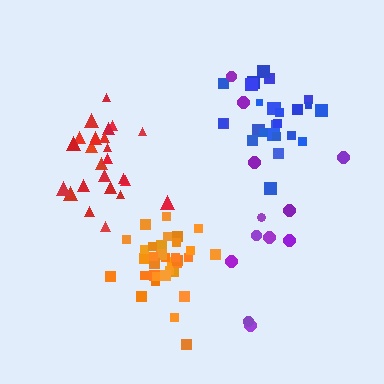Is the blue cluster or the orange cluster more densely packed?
Orange.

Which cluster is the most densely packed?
Orange.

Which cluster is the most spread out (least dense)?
Purple.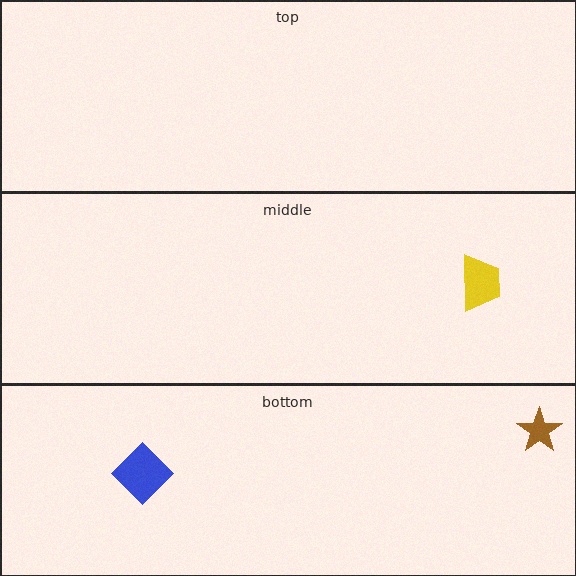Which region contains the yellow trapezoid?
The middle region.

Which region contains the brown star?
The bottom region.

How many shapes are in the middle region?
1.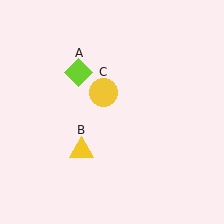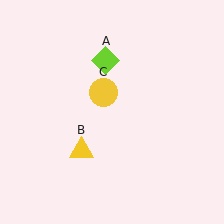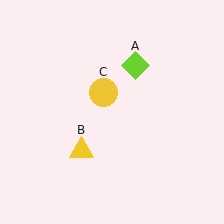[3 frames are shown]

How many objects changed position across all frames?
1 object changed position: lime diamond (object A).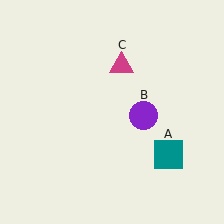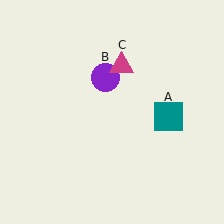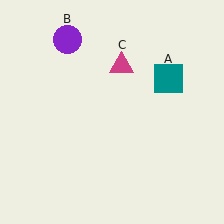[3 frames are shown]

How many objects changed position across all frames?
2 objects changed position: teal square (object A), purple circle (object B).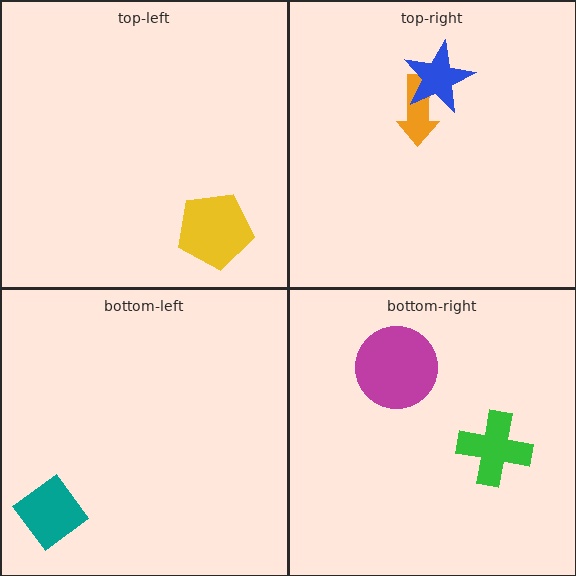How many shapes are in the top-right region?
2.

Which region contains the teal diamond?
The bottom-left region.